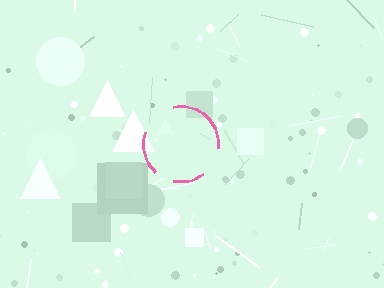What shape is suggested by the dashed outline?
The dashed outline suggests a circle.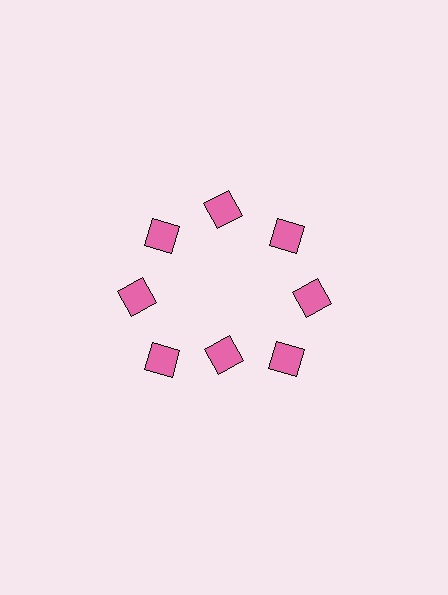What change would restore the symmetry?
The symmetry would be restored by moving it outward, back onto the ring so that all 8 squares sit at equal angles and equal distance from the center.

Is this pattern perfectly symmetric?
No. The 8 pink squares are arranged in a ring, but one element near the 6 o'clock position is pulled inward toward the center, breaking the 8-fold rotational symmetry.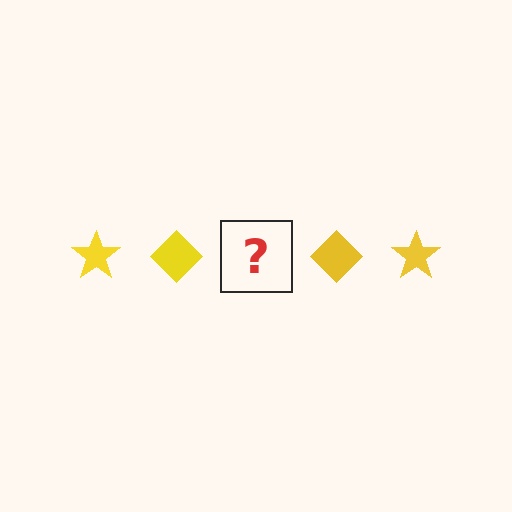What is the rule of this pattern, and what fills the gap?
The rule is that the pattern cycles through star, diamond shapes in yellow. The gap should be filled with a yellow star.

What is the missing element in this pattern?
The missing element is a yellow star.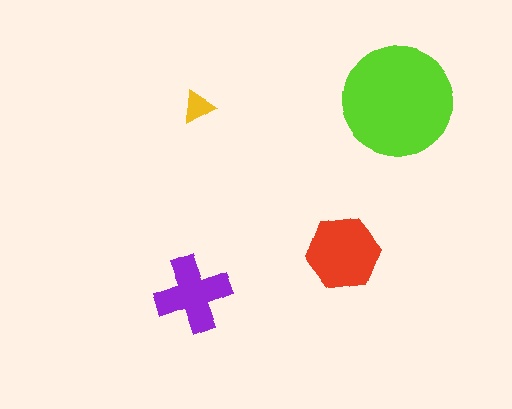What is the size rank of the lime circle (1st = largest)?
1st.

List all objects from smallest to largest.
The yellow triangle, the purple cross, the red hexagon, the lime circle.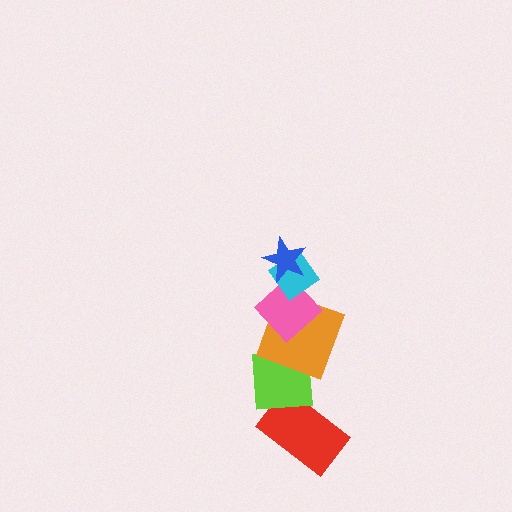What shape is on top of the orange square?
The pink diamond is on top of the orange square.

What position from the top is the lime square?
The lime square is 5th from the top.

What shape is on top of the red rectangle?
The lime square is on top of the red rectangle.